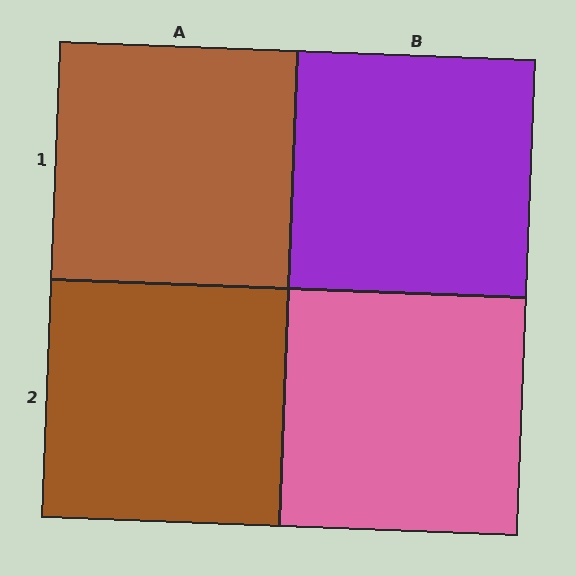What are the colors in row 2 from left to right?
Brown, pink.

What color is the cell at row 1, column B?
Purple.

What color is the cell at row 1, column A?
Brown.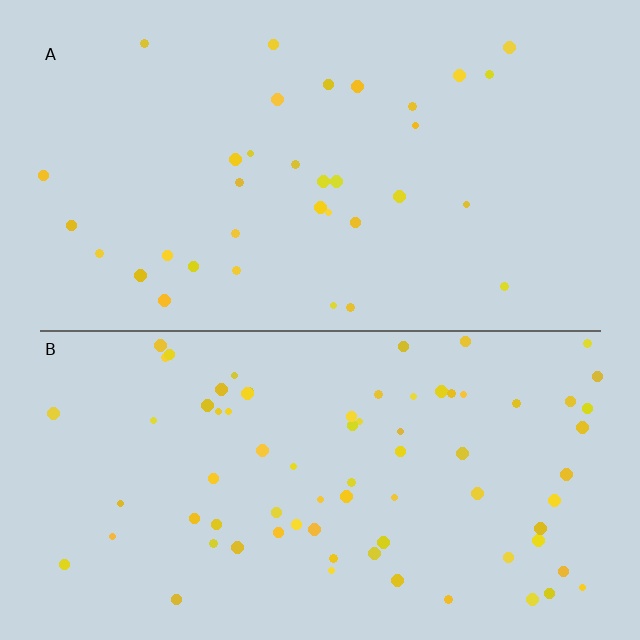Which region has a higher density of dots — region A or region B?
B (the bottom).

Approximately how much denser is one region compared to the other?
Approximately 2.2× — region B over region A.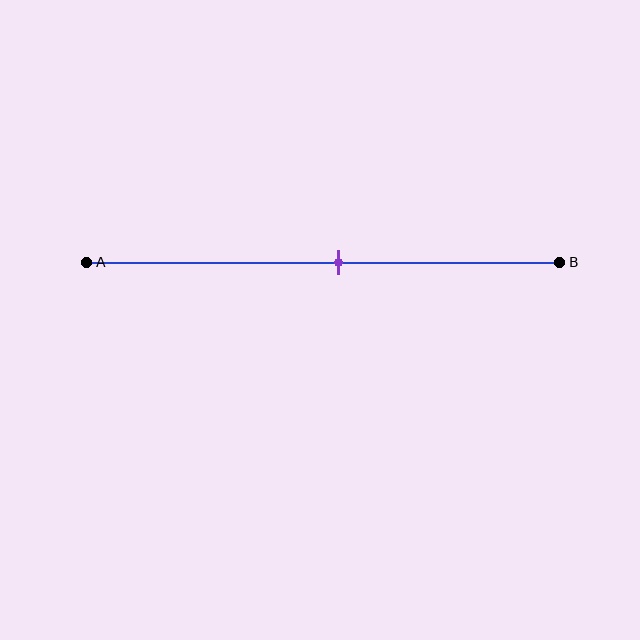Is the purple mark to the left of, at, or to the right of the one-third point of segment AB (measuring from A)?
The purple mark is to the right of the one-third point of segment AB.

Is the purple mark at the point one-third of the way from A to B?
No, the mark is at about 55% from A, not at the 33% one-third point.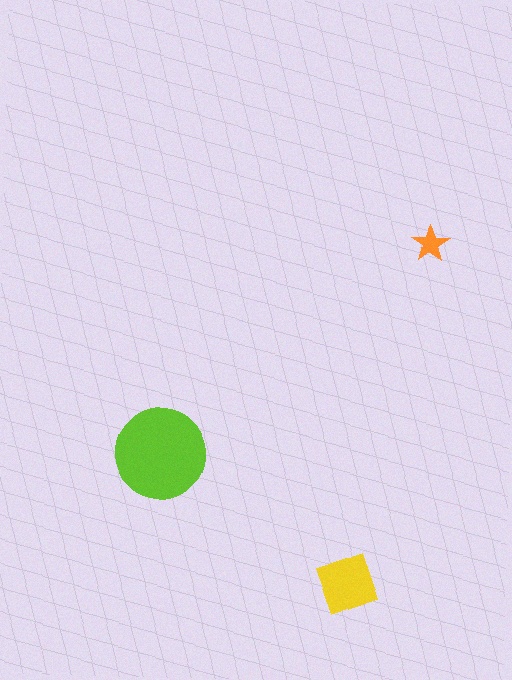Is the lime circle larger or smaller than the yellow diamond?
Larger.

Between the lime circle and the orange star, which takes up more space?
The lime circle.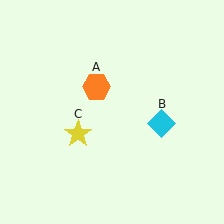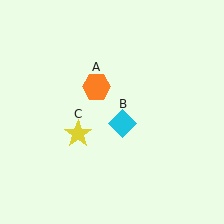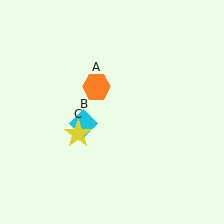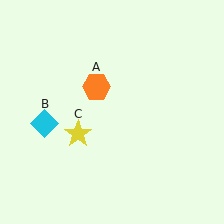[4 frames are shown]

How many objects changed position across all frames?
1 object changed position: cyan diamond (object B).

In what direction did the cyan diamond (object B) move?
The cyan diamond (object B) moved left.